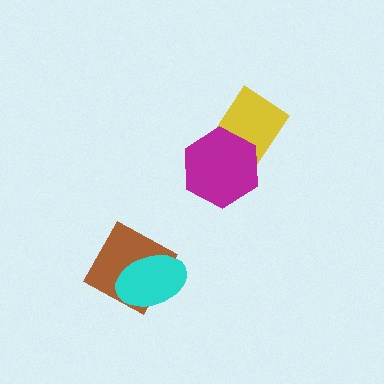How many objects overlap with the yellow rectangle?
1 object overlaps with the yellow rectangle.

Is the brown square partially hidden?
Yes, it is partially covered by another shape.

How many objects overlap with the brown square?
1 object overlaps with the brown square.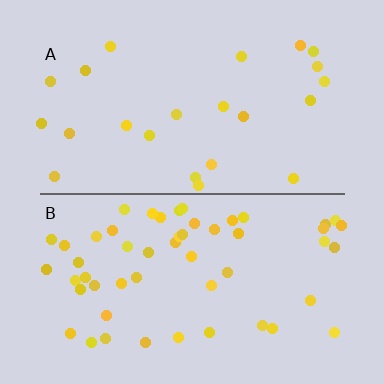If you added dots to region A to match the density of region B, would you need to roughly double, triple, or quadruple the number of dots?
Approximately double.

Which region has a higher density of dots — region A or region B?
B (the bottom).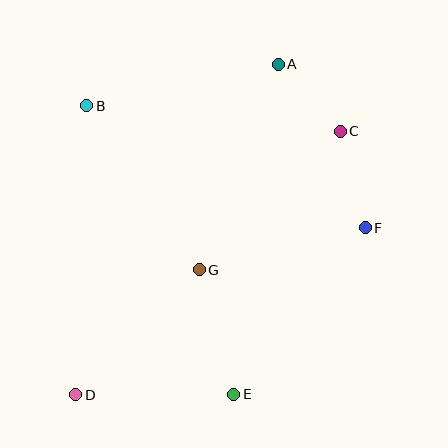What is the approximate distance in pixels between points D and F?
The distance between D and F is approximately 334 pixels.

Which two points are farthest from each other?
Points A and D are farthest from each other.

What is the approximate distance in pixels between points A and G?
The distance between A and G is approximately 220 pixels.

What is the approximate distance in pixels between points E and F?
The distance between E and F is approximately 212 pixels.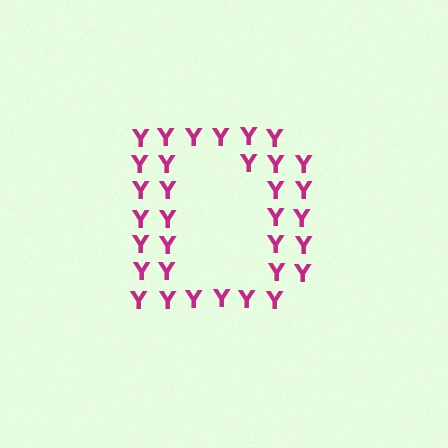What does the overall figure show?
The overall figure shows the letter D.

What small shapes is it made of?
It is made of small letter Y's.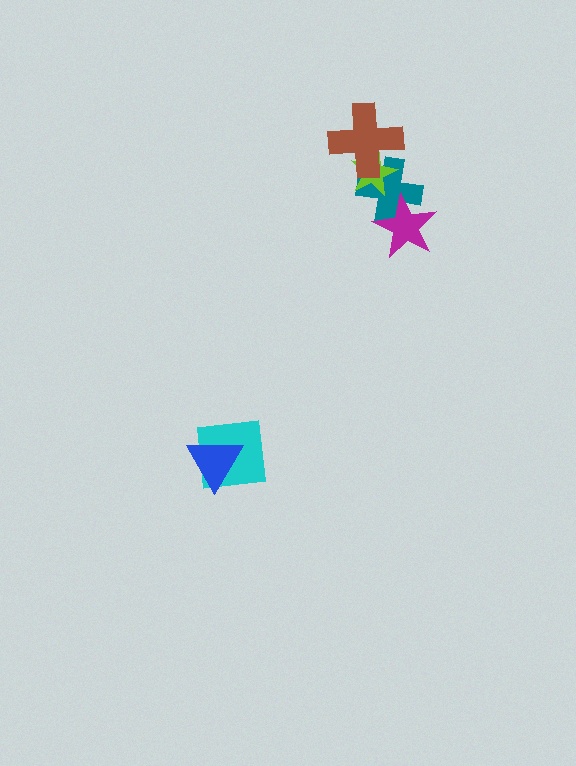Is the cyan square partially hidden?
Yes, it is partially covered by another shape.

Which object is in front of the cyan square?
The blue triangle is in front of the cyan square.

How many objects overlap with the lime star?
2 objects overlap with the lime star.